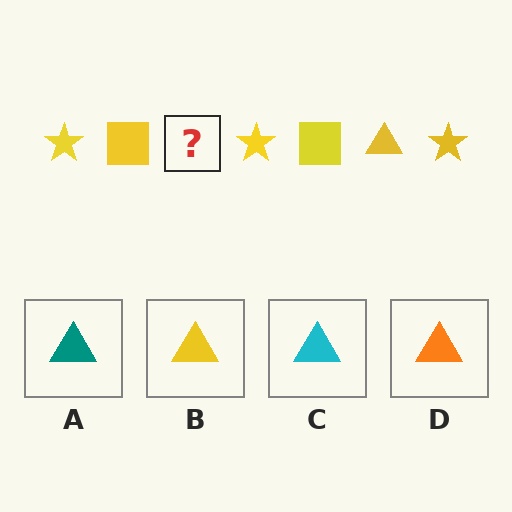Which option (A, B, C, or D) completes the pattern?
B.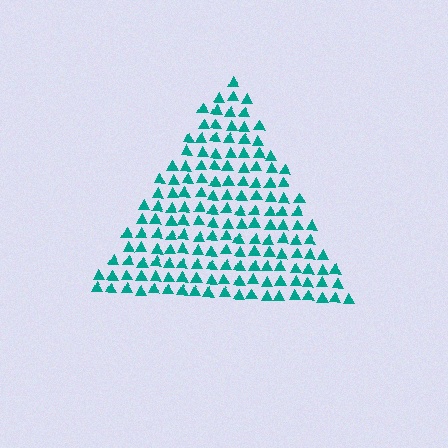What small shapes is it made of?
It is made of small triangles.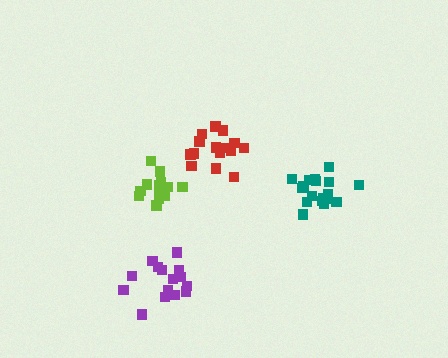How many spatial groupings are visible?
There are 4 spatial groupings.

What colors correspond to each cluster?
The clusters are colored: teal, purple, lime, red.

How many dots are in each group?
Group 1: 18 dots, Group 2: 15 dots, Group 3: 13 dots, Group 4: 16 dots (62 total).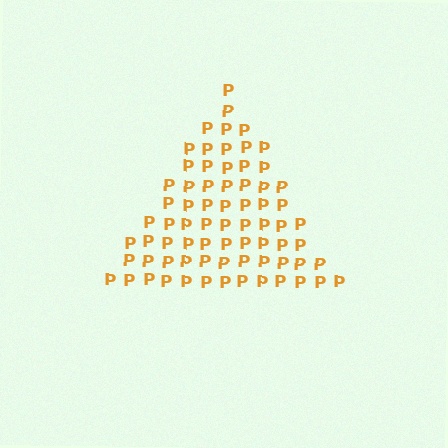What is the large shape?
The large shape is a triangle.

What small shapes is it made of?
It is made of small letter P's.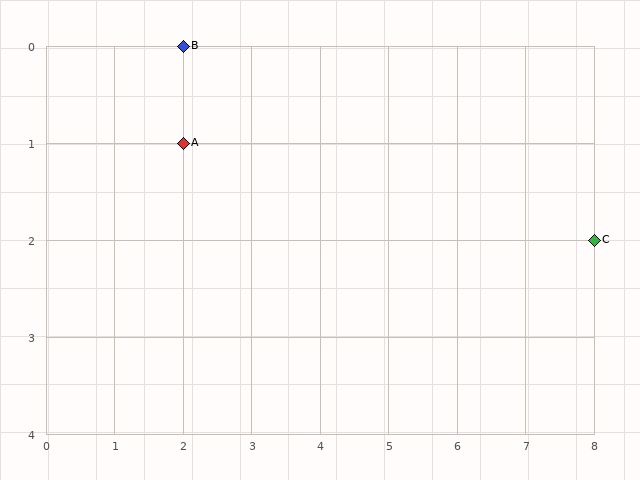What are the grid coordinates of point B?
Point B is at grid coordinates (2, 0).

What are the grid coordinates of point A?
Point A is at grid coordinates (2, 1).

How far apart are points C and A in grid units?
Points C and A are 6 columns and 1 row apart (about 6.1 grid units diagonally).